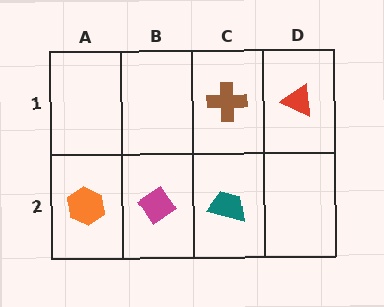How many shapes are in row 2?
3 shapes.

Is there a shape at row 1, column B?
No, that cell is empty.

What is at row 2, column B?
A magenta diamond.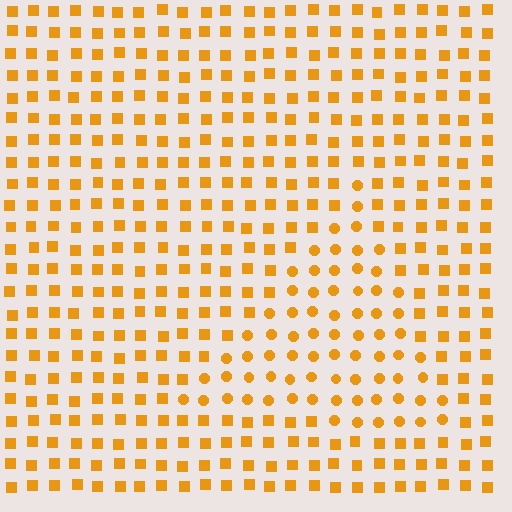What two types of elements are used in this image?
The image uses circles inside the triangle region and squares outside it.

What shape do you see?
I see a triangle.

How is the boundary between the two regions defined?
The boundary is defined by a change in element shape: circles inside vs. squares outside. All elements share the same color and spacing.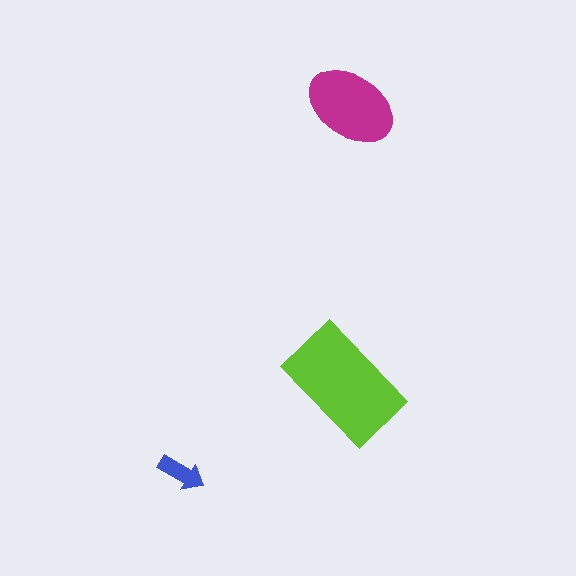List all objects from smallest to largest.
The blue arrow, the magenta ellipse, the lime rectangle.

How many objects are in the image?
There are 3 objects in the image.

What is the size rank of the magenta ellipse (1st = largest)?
2nd.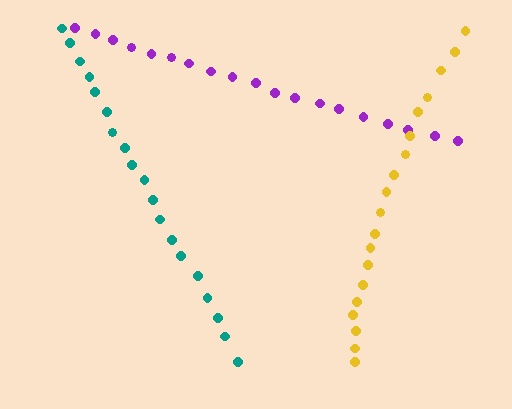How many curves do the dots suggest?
There are 3 distinct paths.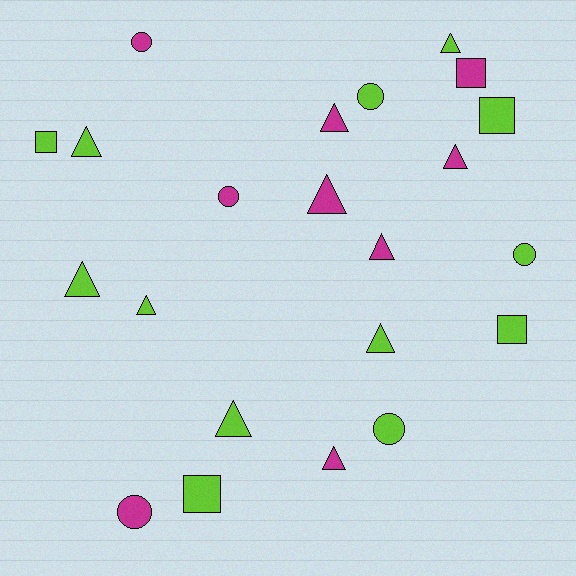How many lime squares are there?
There are 4 lime squares.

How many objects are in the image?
There are 22 objects.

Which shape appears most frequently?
Triangle, with 11 objects.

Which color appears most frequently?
Lime, with 13 objects.